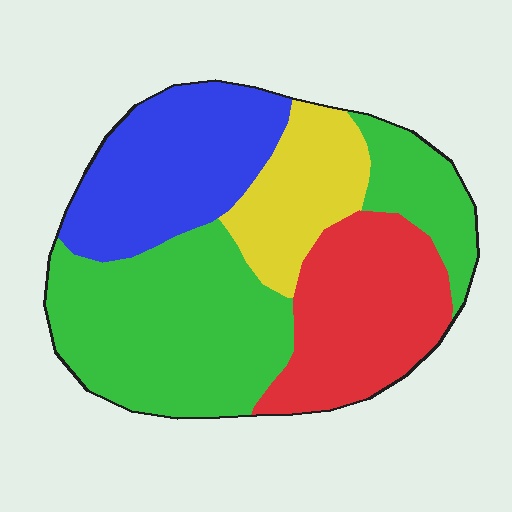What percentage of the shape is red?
Red takes up about one quarter (1/4) of the shape.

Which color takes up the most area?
Green, at roughly 40%.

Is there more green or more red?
Green.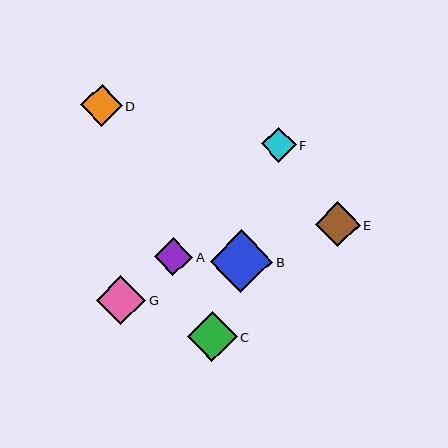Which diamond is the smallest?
Diamond F is the smallest with a size of approximately 35 pixels.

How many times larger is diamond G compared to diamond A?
Diamond G is approximately 1.3 times the size of diamond A.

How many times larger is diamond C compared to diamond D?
Diamond C is approximately 1.2 times the size of diamond D.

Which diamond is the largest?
Diamond B is the largest with a size of approximately 62 pixels.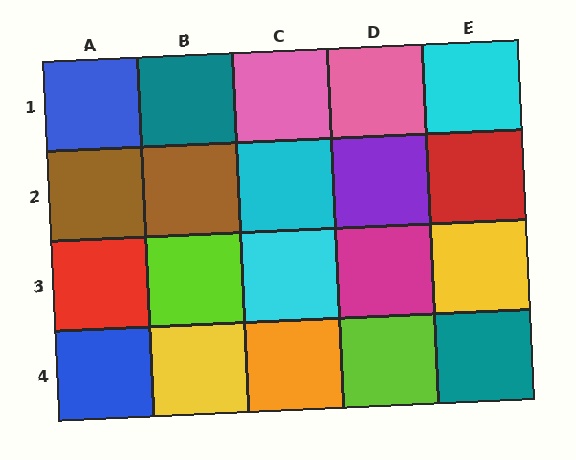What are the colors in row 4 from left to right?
Blue, yellow, orange, lime, teal.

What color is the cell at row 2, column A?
Brown.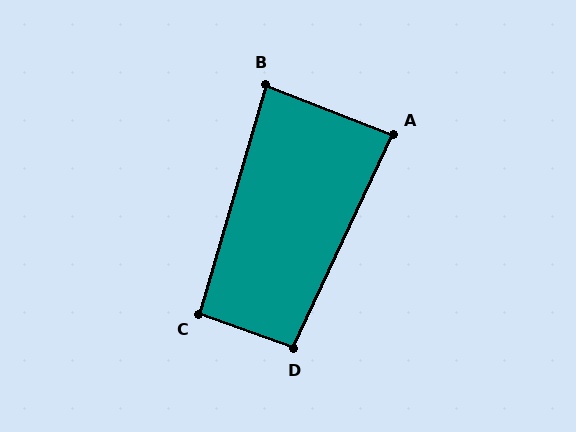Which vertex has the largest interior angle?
D, at approximately 95 degrees.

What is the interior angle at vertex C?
Approximately 94 degrees (approximately right).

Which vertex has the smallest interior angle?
B, at approximately 85 degrees.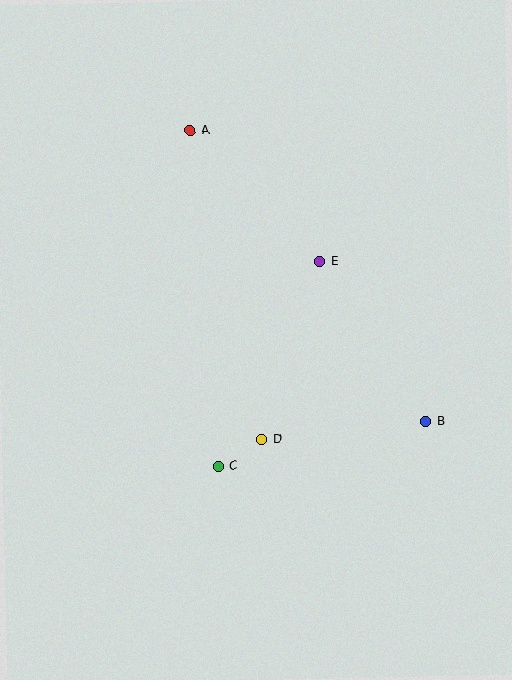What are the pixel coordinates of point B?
Point B is at (426, 422).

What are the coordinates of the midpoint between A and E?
The midpoint between A and E is at (255, 196).